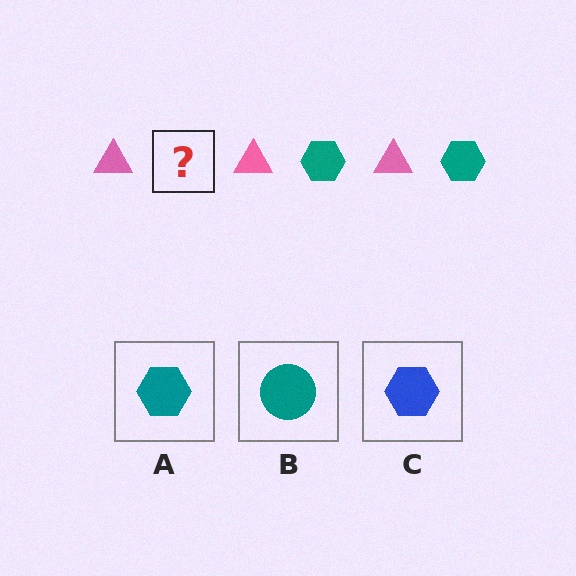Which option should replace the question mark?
Option A.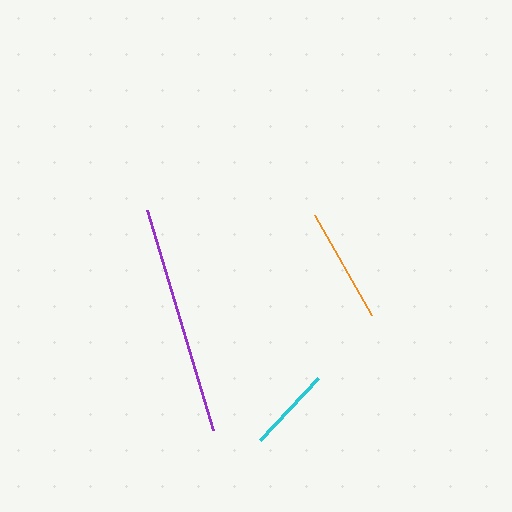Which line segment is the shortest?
The cyan line is the shortest at approximately 85 pixels.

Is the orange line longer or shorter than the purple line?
The purple line is longer than the orange line.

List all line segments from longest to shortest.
From longest to shortest: purple, orange, cyan.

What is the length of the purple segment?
The purple segment is approximately 230 pixels long.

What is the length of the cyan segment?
The cyan segment is approximately 85 pixels long.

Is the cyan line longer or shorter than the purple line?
The purple line is longer than the cyan line.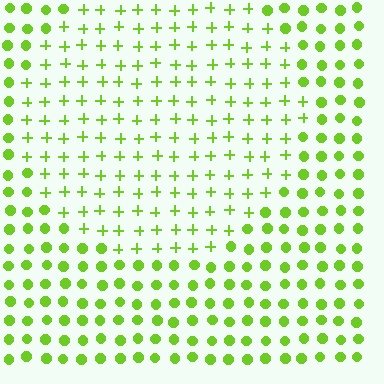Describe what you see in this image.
The image is filled with small lime elements arranged in a uniform grid. A circle-shaped region contains plus signs, while the surrounding area contains circles. The boundary is defined purely by the change in element shape.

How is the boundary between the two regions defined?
The boundary is defined by a change in element shape: plus signs inside vs. circles outside. All elements share the same color and spacing.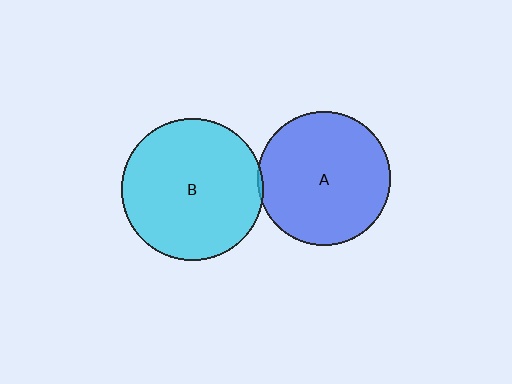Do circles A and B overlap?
Yes.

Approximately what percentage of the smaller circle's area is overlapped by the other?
Approximately 5%.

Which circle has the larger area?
Circle B (cyan).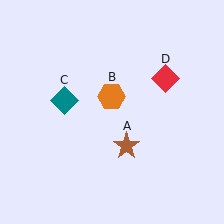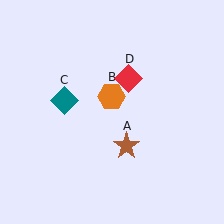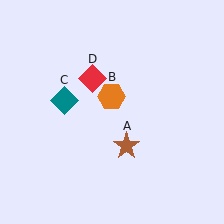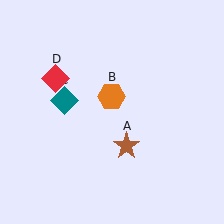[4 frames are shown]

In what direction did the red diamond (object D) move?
The red diamond (object D) moved left.